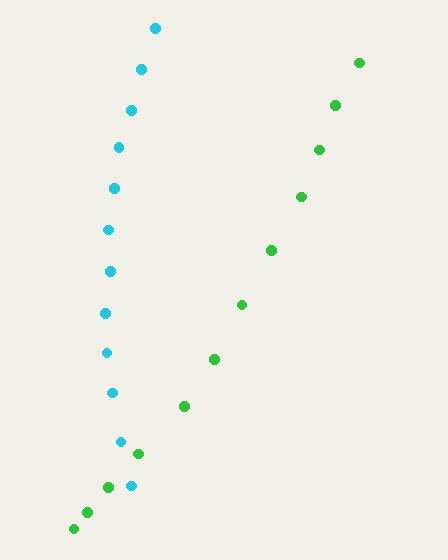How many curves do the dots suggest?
There are 2 distinct paths.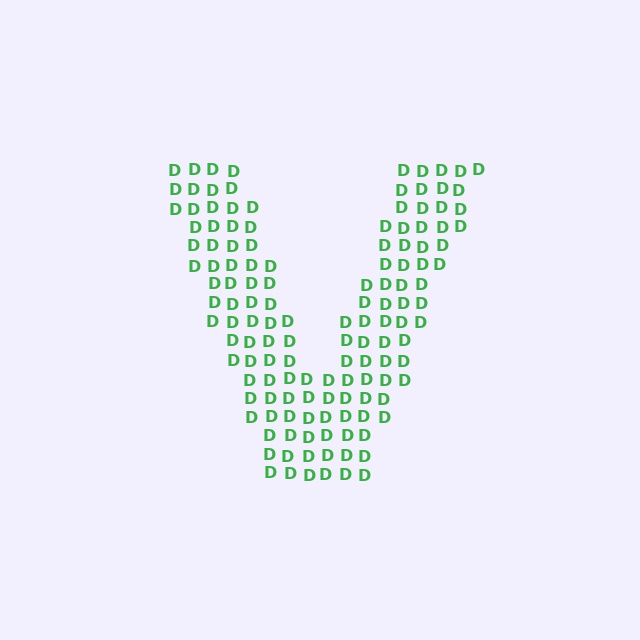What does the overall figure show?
The overall figure shows the letter V.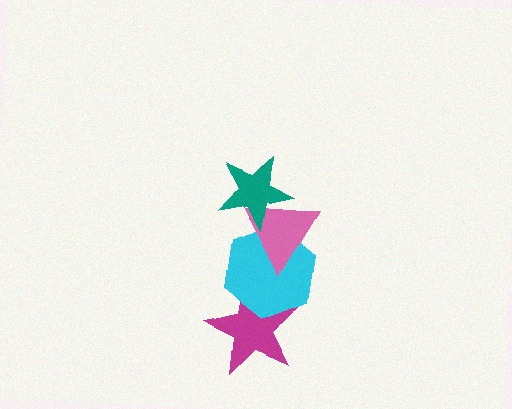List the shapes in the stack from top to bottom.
From top to bottom: the teal star, the pink triangle, the cyan hexagon, the magenta star.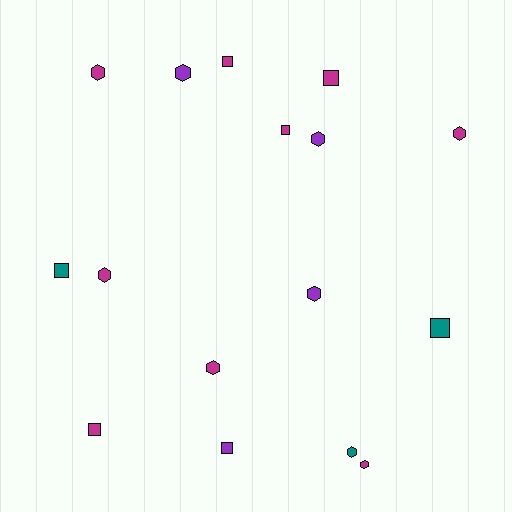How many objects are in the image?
There are 16 objects.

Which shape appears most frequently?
Hexagon, with 9 objects.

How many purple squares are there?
There is 1 purple square.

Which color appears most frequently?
Magenta, with 9 objects.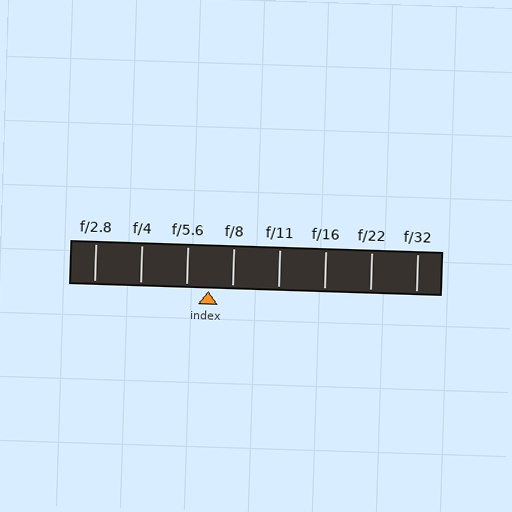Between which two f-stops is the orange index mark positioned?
The index mark is between f/5.6 and f/8.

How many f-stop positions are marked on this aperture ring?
There are 8 f-stop positions marked.